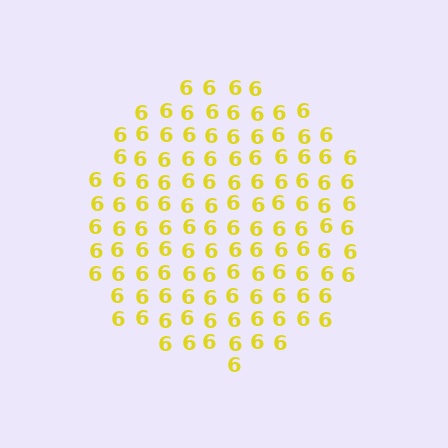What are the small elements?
The small elements are digit 6's.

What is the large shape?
The large shape is a circle.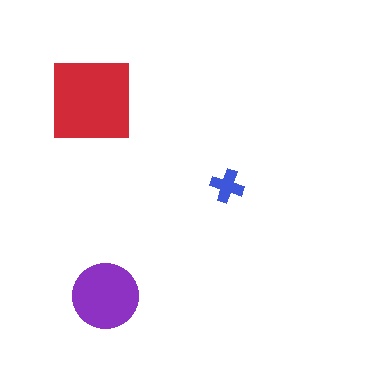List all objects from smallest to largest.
The blue cross, the purple circle, the red square.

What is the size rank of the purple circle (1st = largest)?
2nd.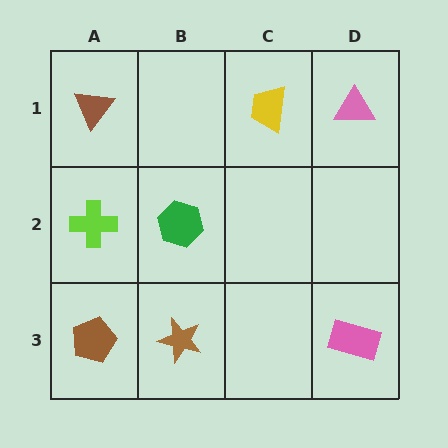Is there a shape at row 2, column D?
No, that cell is empty.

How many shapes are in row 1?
3 shapes.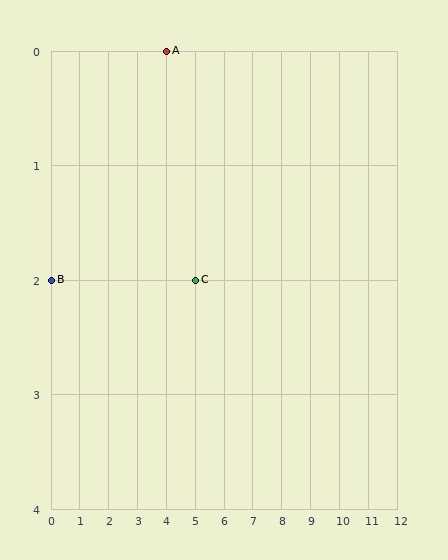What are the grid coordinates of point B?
Point B is at grid coordinates (0, 2).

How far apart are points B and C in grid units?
Points B and C are 5 columns apart.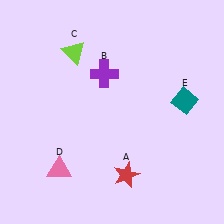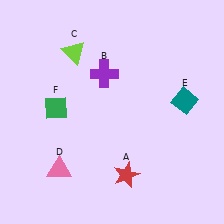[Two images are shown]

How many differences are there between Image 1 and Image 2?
There is 1 difference between the two images.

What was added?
A green diamond (F) was added in Image 2.